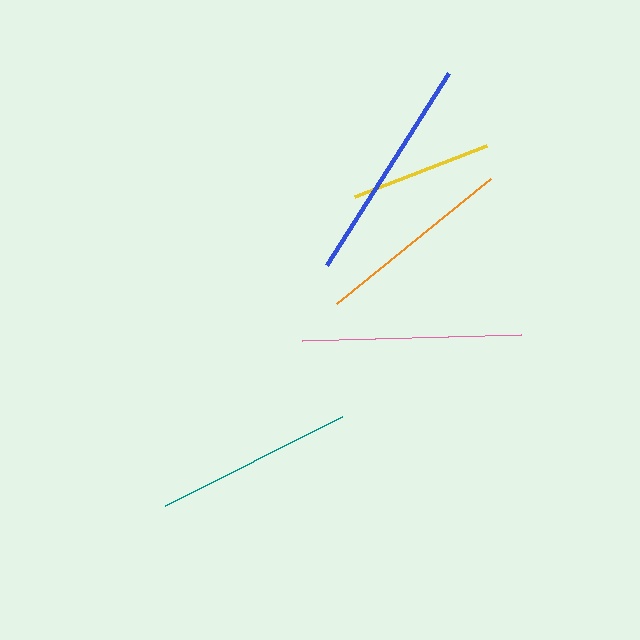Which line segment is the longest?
The blue line is the longest at approximately 227 pixels.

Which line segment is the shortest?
The yellow line is the shortest at approximately 141 pixels.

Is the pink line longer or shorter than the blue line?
The blue line is longer than the pink line.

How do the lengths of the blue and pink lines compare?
The blue and pink lines are approximately the same length.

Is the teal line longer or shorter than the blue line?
The blue line is longer than the teal line.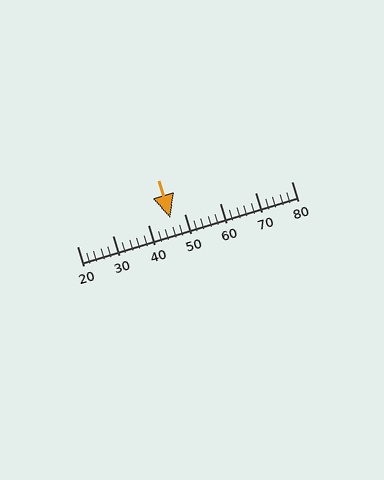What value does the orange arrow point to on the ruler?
The orange arrow points to approximately 46.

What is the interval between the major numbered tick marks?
The major tick marks are spaced 10 units apart.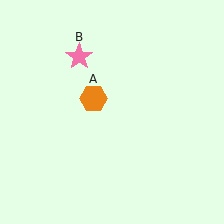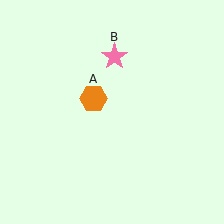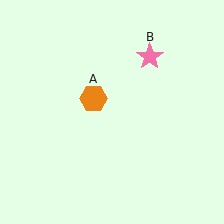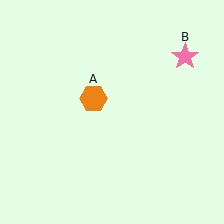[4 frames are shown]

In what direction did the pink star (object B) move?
The pink star (object B) moved right.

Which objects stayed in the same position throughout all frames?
Orange hexagon (object A) remained stationary.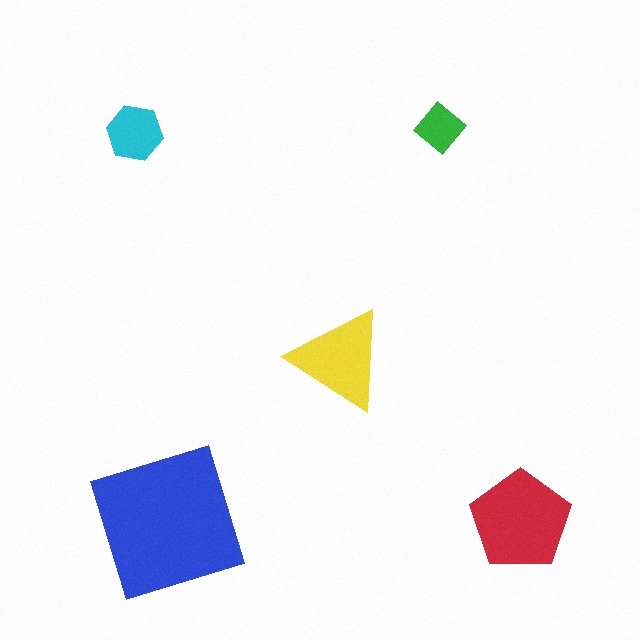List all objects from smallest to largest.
The green diamond, the cyan hexagon, the yellow triangle, the red pentagon, the blue square.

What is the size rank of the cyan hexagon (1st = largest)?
4th.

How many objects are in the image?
There are 5 objects in the image.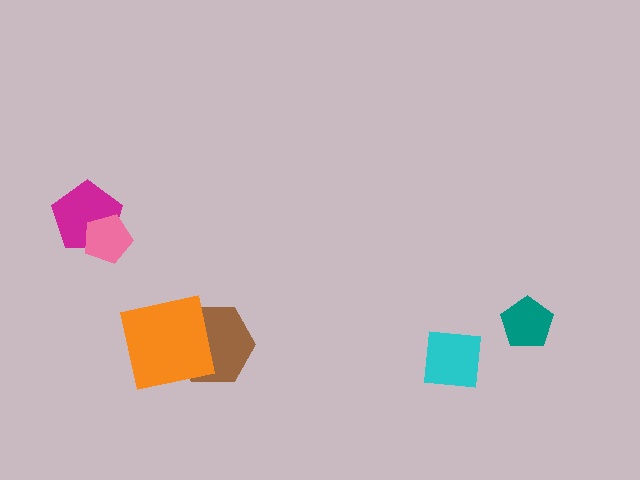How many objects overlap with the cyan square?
0 objects overlap with the cyan square.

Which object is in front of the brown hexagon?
The orange square is in front of the brown hexagon.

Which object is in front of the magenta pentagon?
The pink pentagon is in front of the magenta pentagon.